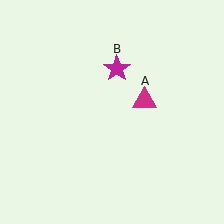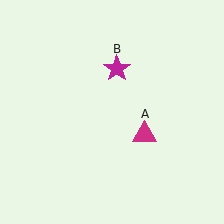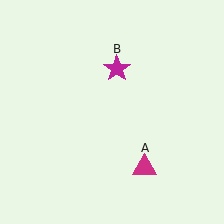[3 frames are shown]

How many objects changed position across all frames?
1 object changed position: magenta triangle (object A).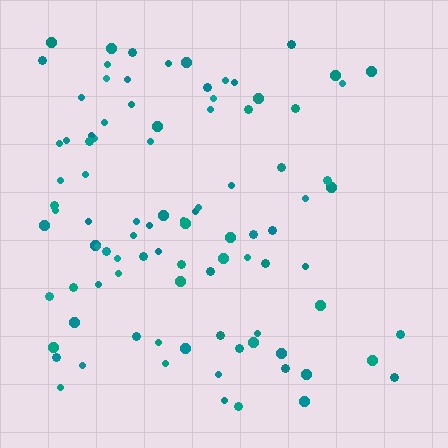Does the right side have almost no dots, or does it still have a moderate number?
Still a moderate number, just noticeably fewer than the left.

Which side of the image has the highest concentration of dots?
The left.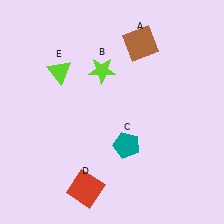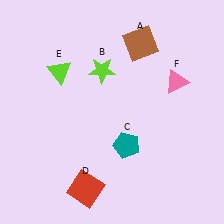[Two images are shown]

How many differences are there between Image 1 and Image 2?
There is 1 difference between the two images.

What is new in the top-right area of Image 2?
A pink triangle (F) was added in the top-right area of Image 2.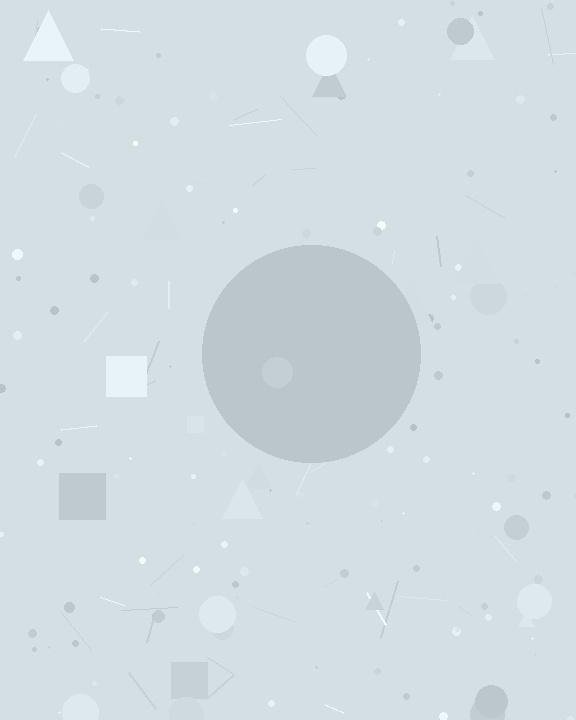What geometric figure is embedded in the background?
A circle is embedded in the background.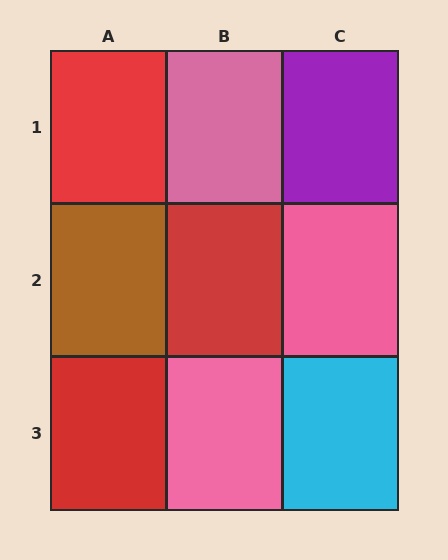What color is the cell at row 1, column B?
Pink.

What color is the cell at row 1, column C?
Purple.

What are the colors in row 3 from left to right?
Red, pink, cyan.